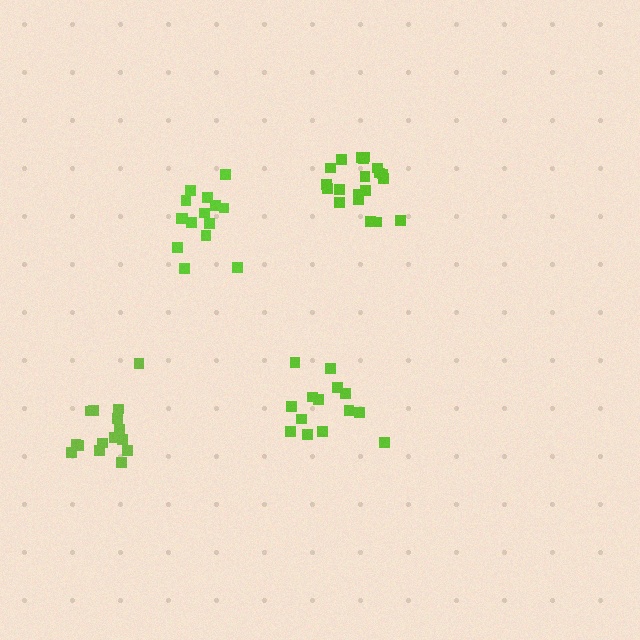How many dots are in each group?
Group 1: 15 dots, Group 2: 20 dots, Group 3: 14 dots, Group 4: 15 dots (64 total).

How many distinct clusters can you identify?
There are 4 distinct clusters.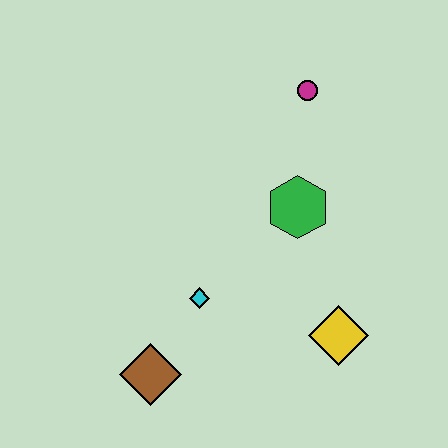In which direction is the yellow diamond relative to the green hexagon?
The yellow diamond is below the green hexagon.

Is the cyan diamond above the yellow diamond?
Yes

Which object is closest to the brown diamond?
The cyan diamond is closest to the brown diamond.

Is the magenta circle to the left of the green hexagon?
No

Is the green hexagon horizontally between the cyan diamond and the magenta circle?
Yes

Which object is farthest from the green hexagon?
The brown diamond is farthest from the green hexagon.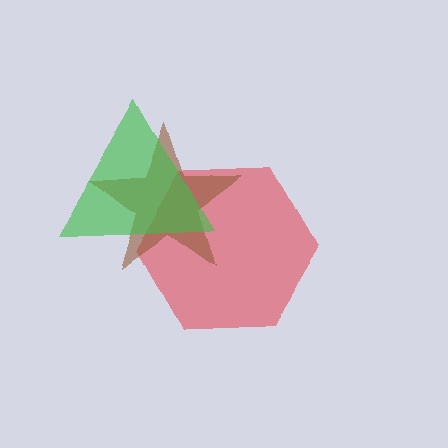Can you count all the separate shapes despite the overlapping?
Yes, there are 3 separate shapes.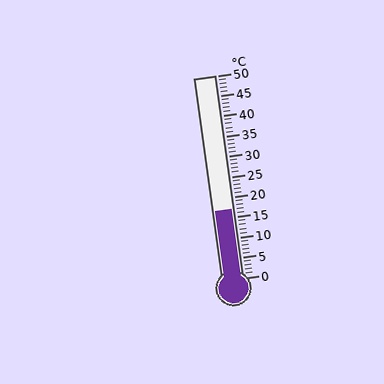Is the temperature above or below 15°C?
The temperature is above 15°C.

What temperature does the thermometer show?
The thermometer shows approximately 17°C.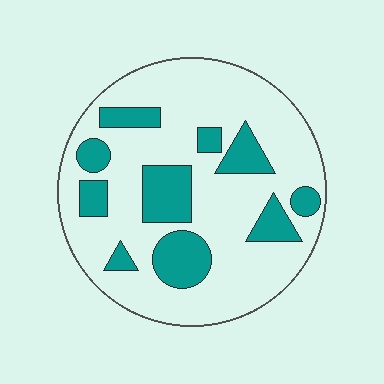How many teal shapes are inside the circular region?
10.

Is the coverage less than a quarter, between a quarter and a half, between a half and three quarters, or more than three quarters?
Less than a quarter.